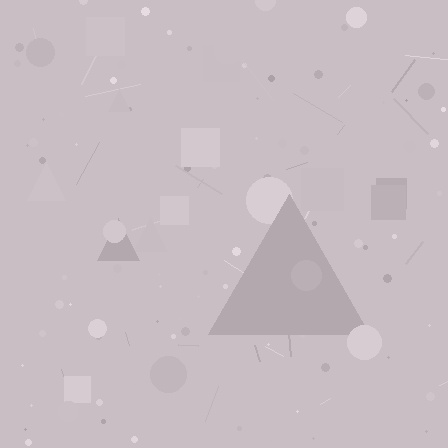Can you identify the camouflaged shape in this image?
The camouflaged shape is a triangle.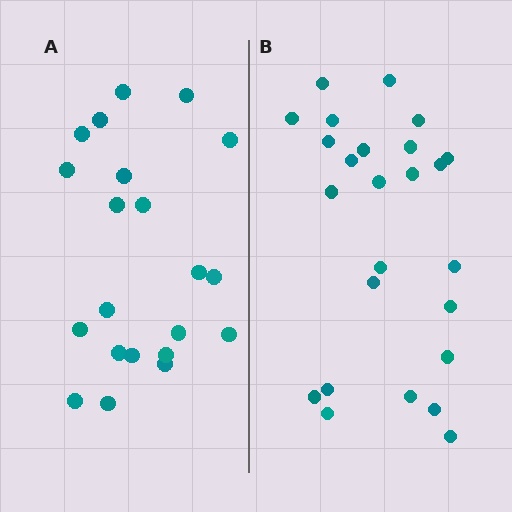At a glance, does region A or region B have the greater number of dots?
Region B (the right region) has more dots.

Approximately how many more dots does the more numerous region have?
Region B has about 4 more dots than region A.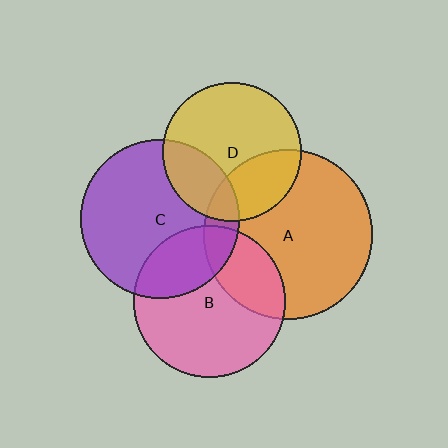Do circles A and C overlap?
Yes.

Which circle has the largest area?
Circle A (orange).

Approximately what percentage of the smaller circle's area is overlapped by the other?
Approximately 10%.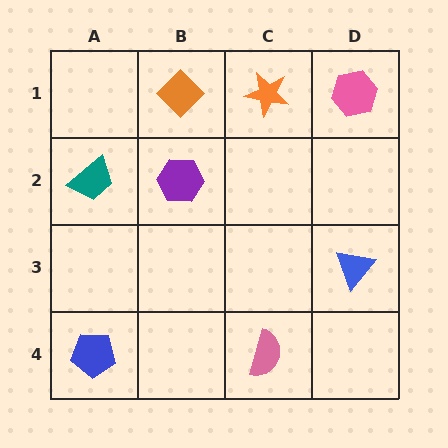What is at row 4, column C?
A pink semicircle.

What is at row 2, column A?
A teal trapezoid.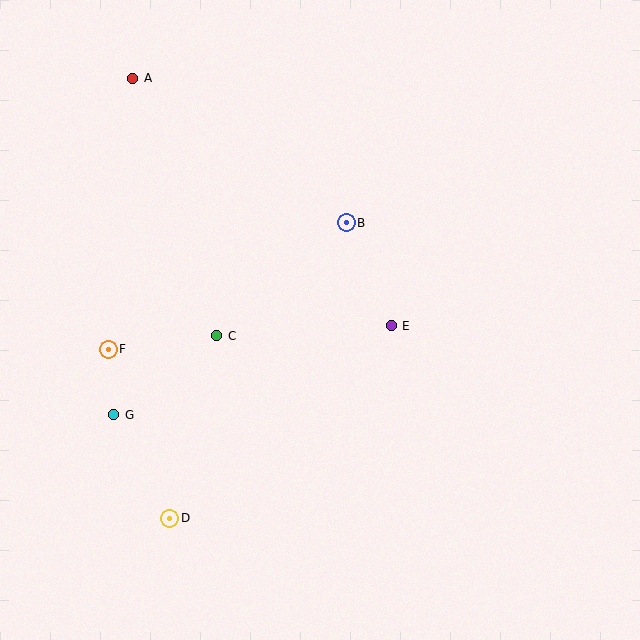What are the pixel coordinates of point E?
Point E is at (391, 326).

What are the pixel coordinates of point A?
Point A is at (133, 78).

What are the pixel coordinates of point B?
Point B is at (346, 223).